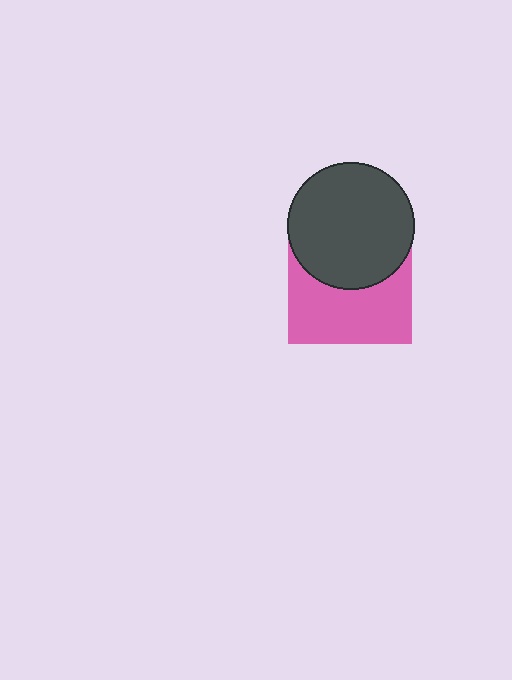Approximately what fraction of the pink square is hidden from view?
Roughly 47% of the pink square is hidden behind the dark gray circle.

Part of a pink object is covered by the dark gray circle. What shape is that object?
It is a square.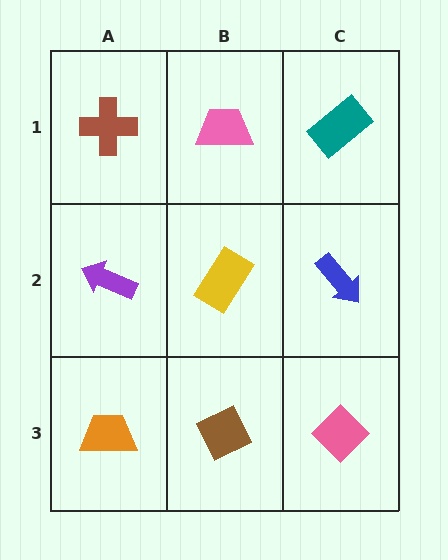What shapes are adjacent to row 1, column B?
A yellow rectangle (row 2, column B), a brown cross (row 1, column A), a teal rectangle (row 1, column C).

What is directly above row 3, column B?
A yellow rectangle.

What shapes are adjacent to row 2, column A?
A brown cross (row 1, column A), an orange trapezoid (row 3, column A), a yellow rectangle (row 2, column B).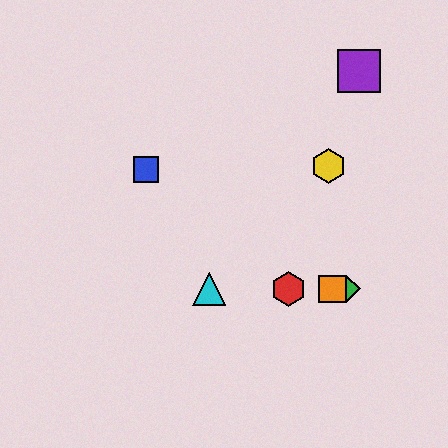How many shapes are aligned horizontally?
4 shapes (the red hexagon, the green diamond, the orange square, the cyan triangle) are aligned horizontally.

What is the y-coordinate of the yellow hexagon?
The yellow hexagon is at y≈166.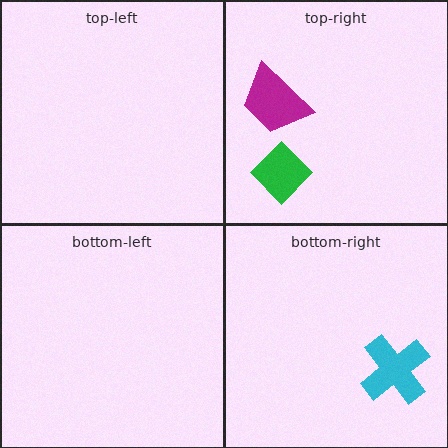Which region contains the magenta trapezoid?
The top-right region.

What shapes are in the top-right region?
The green diamond, the magenta trapezoid.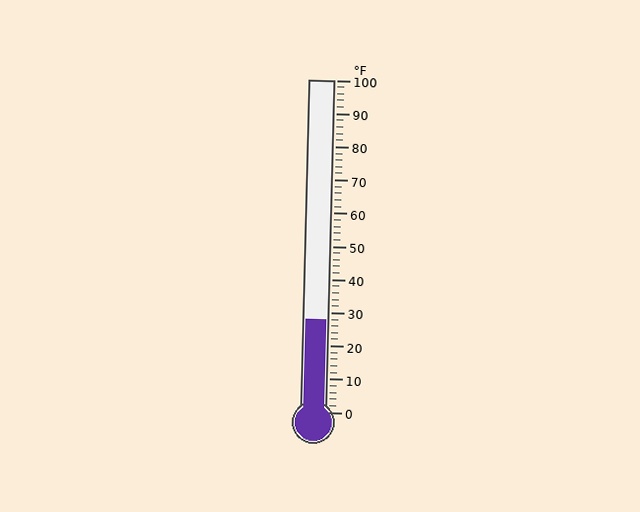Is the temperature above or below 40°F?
The temperature is below 40°F.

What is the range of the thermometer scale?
The thermometer scale ranges from 0°F to 100°F.